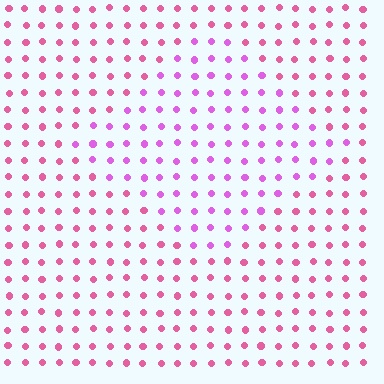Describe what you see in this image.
The image is filled with small pink elements in a uniform arrangement. A diamond-shaped region is visible where the elements are tinted to a slightly different hue, forming a subtle color boundary.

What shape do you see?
I see a diamond.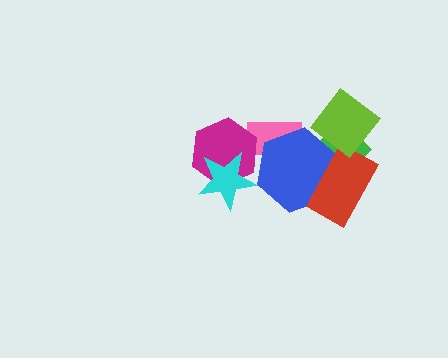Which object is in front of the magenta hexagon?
The cyan star is in front of the magenta hexagon.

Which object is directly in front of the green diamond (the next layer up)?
The blue hexagon is directly in front of the green diamond.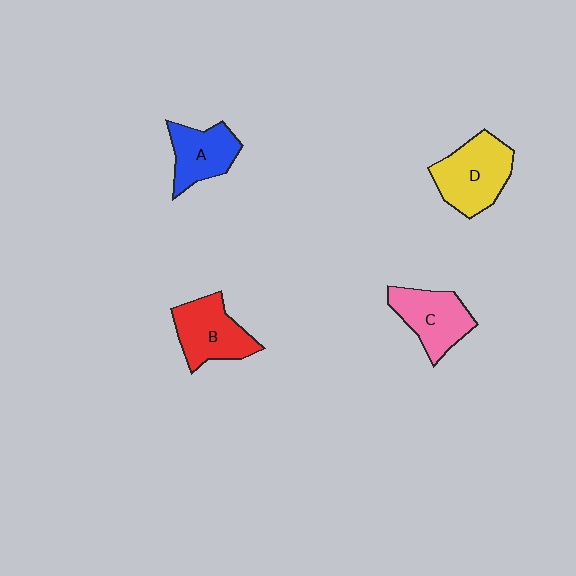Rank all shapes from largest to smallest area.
From largest to smallest: D (yellow), B (red), C (pink), A (blue).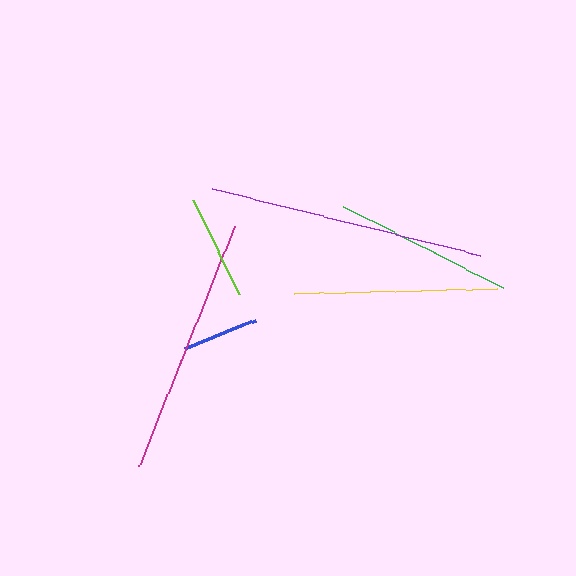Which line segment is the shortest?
The blue line is the shortest at approximately 76 pixels.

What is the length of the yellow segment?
The yellow segment is approximately 203 pixels long.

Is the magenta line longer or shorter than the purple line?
The purple line is longer than the magenta line.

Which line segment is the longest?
The purple line is the longest at approximately 277 pixels.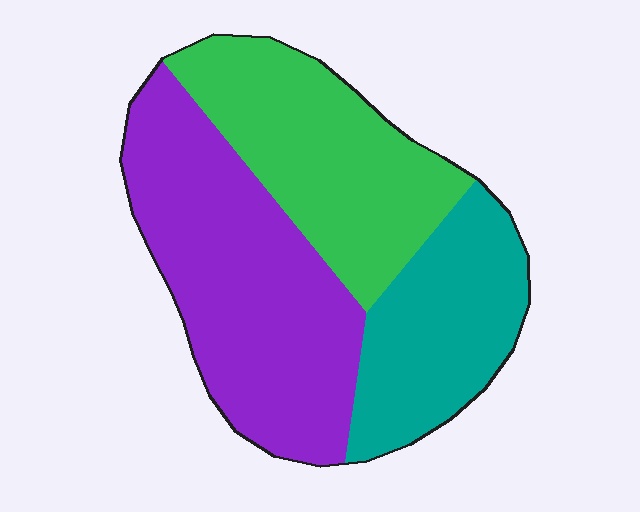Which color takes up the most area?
Purple, at roughly 45%.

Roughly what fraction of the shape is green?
Green covers around 30% of the shape.